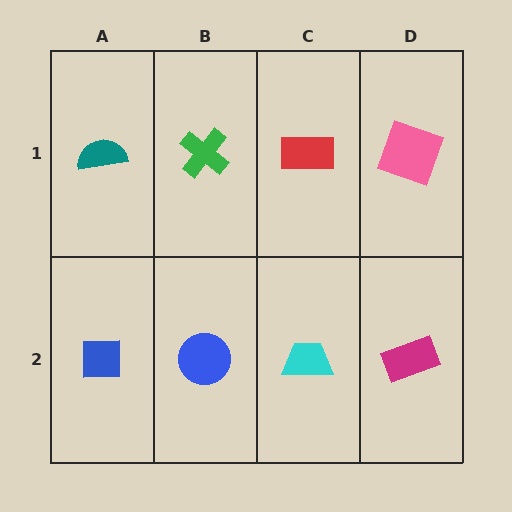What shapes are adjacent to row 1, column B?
A blue circle (row 2, column B), a teal semicircle (row 1, column A), a red rectangle (row 1, column C).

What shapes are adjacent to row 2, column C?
A red rectangle (row 1, column C), a blue circle (row 2, column B), a magenta rectangle (row 2, column D).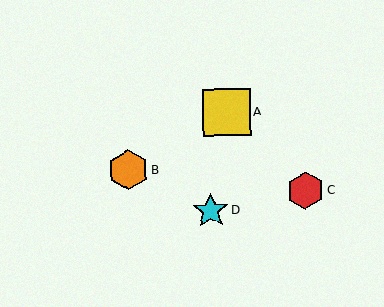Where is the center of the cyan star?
The center of the cyan star is at (211, 211).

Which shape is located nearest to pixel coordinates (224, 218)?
The cyan star (labeled D) at (211, 211) is nearest to that location.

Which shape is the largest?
The yellow square (labeled A) is the largest.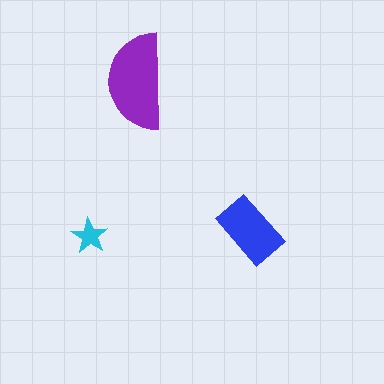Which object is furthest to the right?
The blue rectangle is rightmost.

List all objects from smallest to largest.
The cyan star, the blue rectangle, the purple semicircle.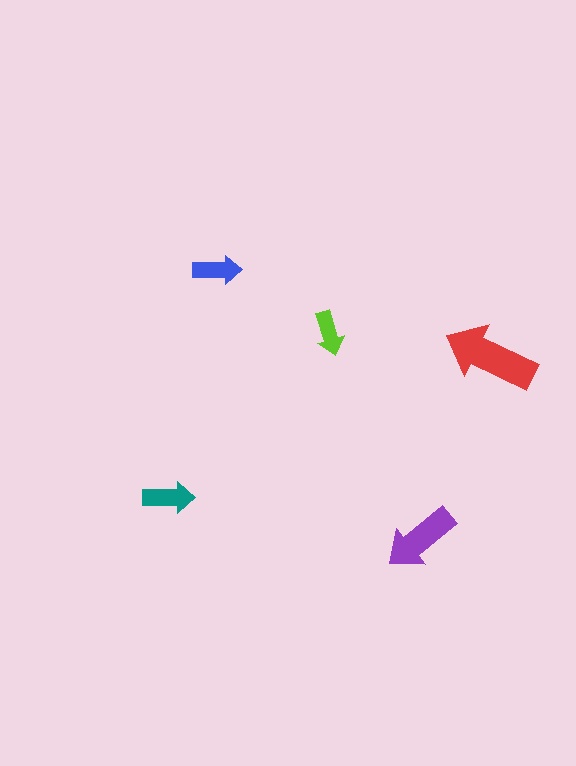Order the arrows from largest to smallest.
the red one, the purple one, the teal one, the blue one, the lime one.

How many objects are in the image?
There are 5 objects in the image.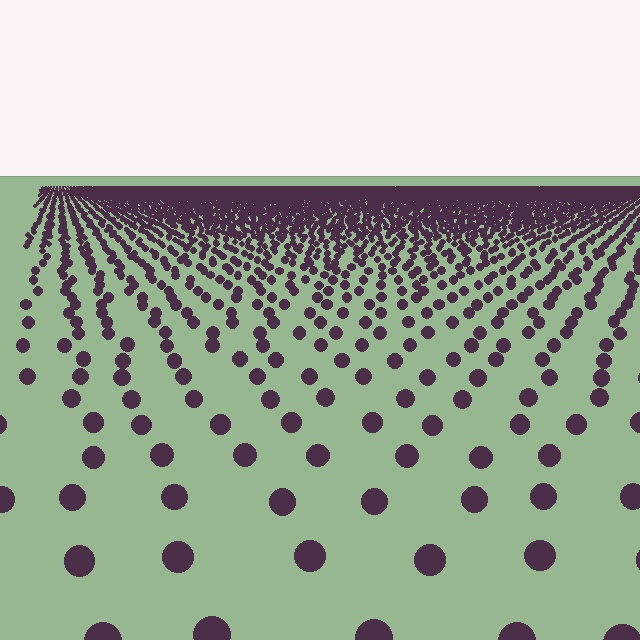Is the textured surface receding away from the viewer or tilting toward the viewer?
The surface is receding away from the viewer. Texture elements get smaller and denser toward the top.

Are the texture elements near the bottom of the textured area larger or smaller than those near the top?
Larger. Near the bottom, elements are closer to the viewer and appear at a bigger on-screen size.